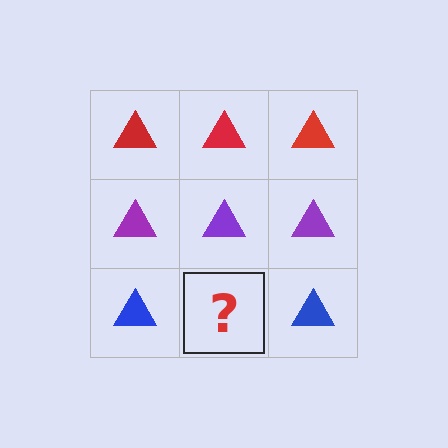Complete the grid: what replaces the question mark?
The question mark should be replaced with a blue triangle.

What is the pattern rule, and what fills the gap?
The rule is that each row has a consistent color. The gap should be filled with a blue triangle.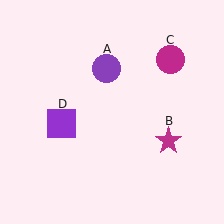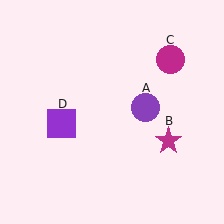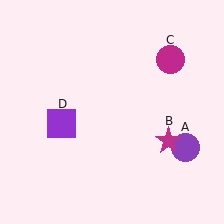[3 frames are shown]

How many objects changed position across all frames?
1 object changed position: purple circle (object A).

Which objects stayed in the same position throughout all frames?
Magenta star (object B) and magenta circle (object C) and purple square (object D) remained stationary.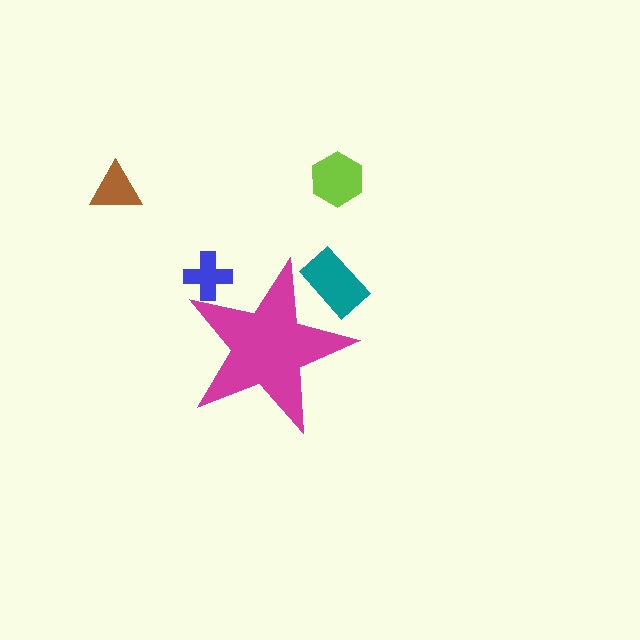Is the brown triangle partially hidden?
No, the brown triangle is fully visible.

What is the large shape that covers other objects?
A magenta star.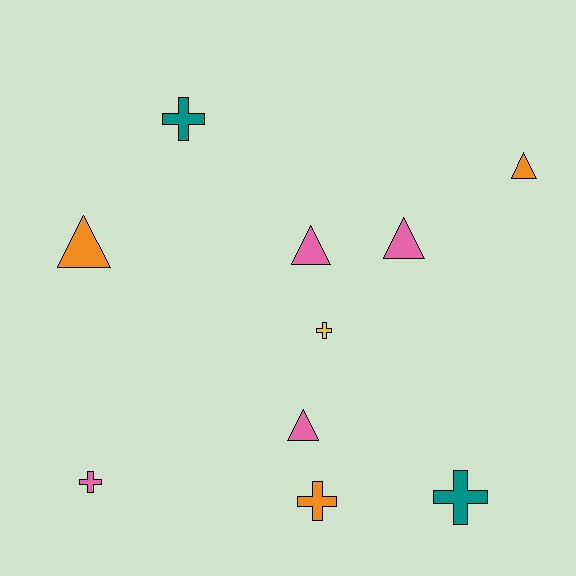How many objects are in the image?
There are 10 objects.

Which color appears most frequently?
Pink, with 4 objects.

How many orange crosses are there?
There is 1 orange cross.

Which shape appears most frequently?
Cross, with 5 objects.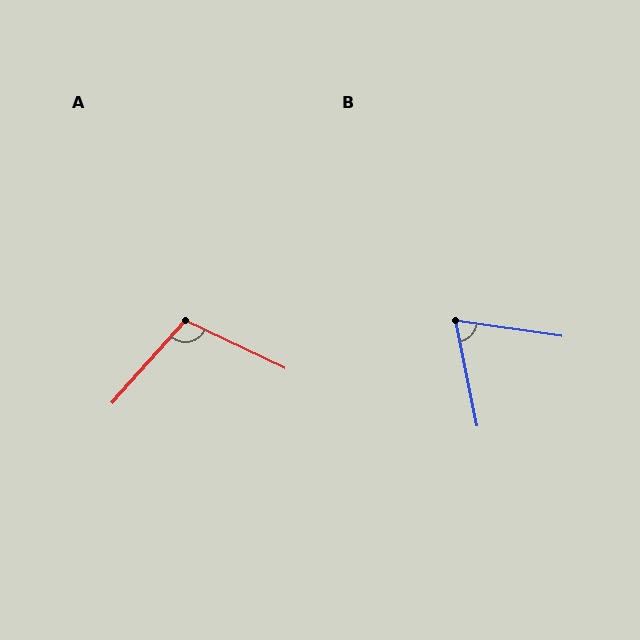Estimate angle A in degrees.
Approximately 106 degrees.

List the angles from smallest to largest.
B (71°), A (106°).